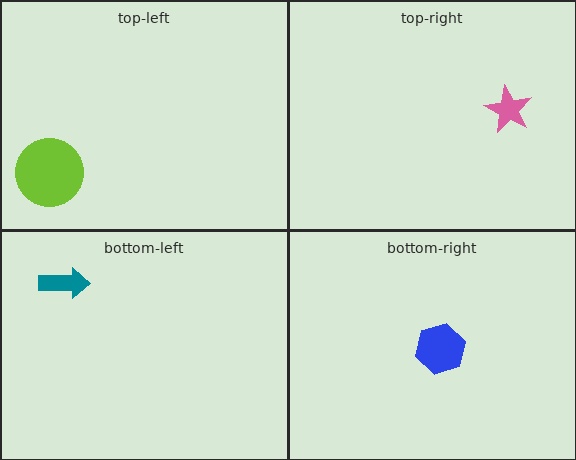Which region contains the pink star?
The top-right region.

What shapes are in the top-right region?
The pink star.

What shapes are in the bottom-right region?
The blue hexagon.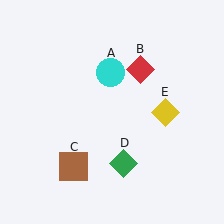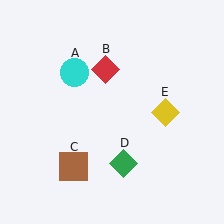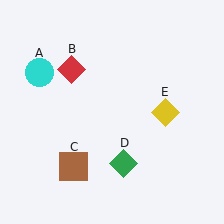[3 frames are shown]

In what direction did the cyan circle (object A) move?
The cyan circle (object A) moved left.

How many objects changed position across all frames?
2 objects changed position: cyan circle (object A), red diamond (object B).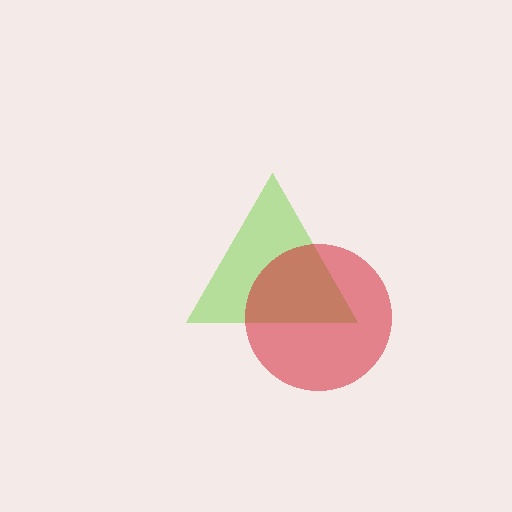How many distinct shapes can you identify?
There are 2 distinct shapes: a lime triangle, a red circle.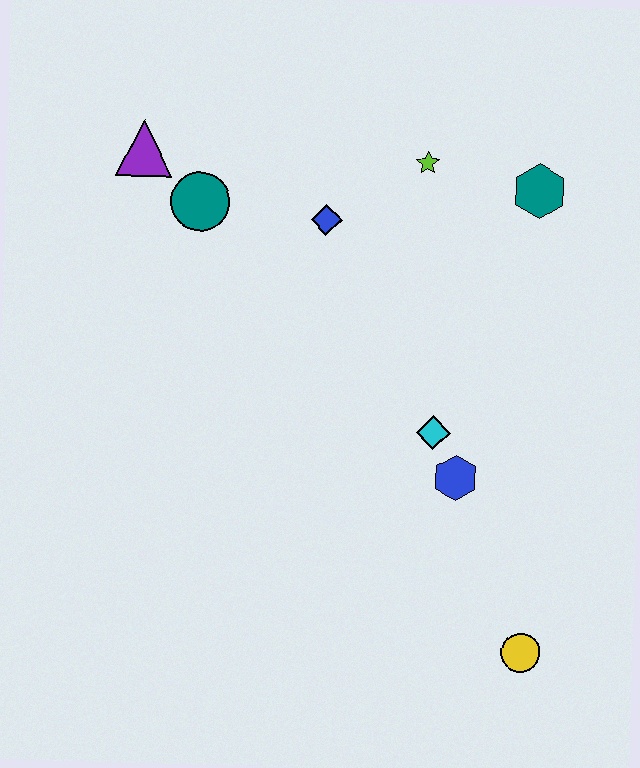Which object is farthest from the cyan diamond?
The purple triangle is farthest from the cyan diamond.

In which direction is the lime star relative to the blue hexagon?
The lime star is above the blue hexagon.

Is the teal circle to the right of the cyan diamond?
No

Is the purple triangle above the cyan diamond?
Yes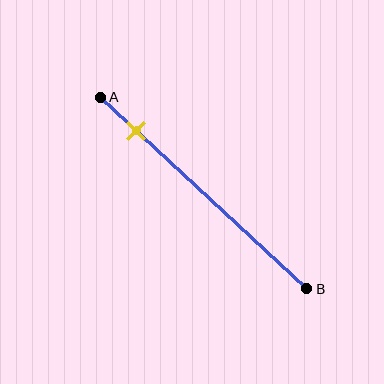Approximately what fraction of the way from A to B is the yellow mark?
The yellow mark is approximately 15% of the way from A to B.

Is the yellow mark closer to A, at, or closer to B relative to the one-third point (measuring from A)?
The yellow mark is closer to point A than the one-third point of segment AB.